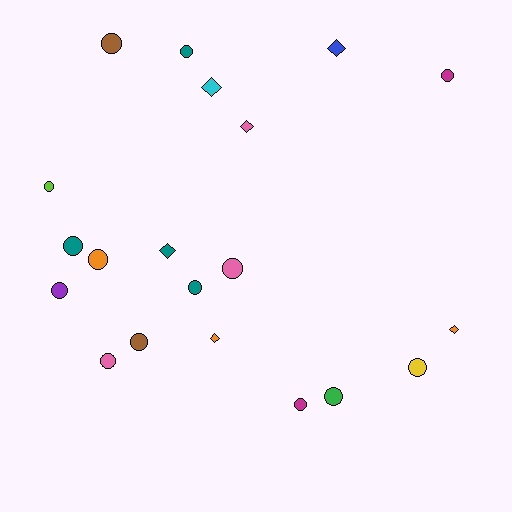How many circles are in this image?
There are 14 circles.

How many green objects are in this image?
There is 1 green object.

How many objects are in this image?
There are 20 objects.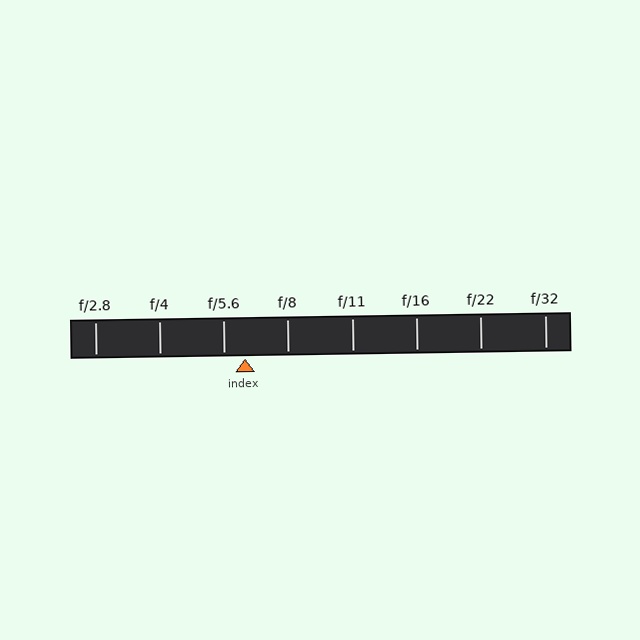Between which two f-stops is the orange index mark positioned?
The index mark is between f/5.6 and f/8.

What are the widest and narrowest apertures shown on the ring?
The widest aperture shown is f/2.8 and the narrowest is f/32.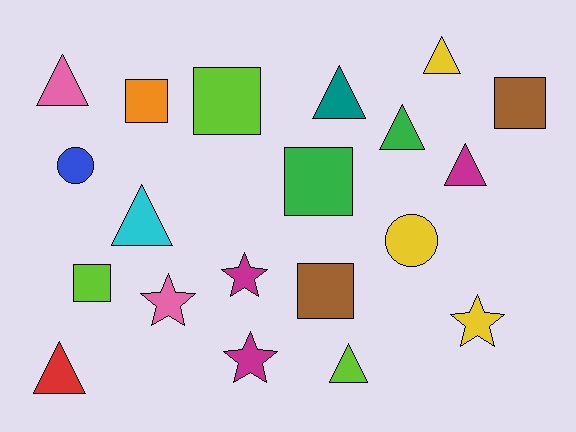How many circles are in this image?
There are 2 circles.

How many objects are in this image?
There are 20 objects.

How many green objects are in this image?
There are 2 green objects.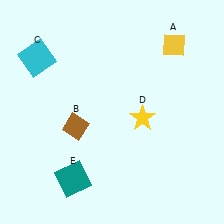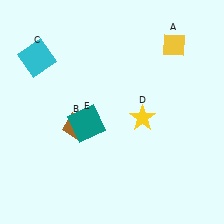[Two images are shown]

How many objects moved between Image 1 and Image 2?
1 object moved between the two images.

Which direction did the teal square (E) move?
The teal square (E) moved up.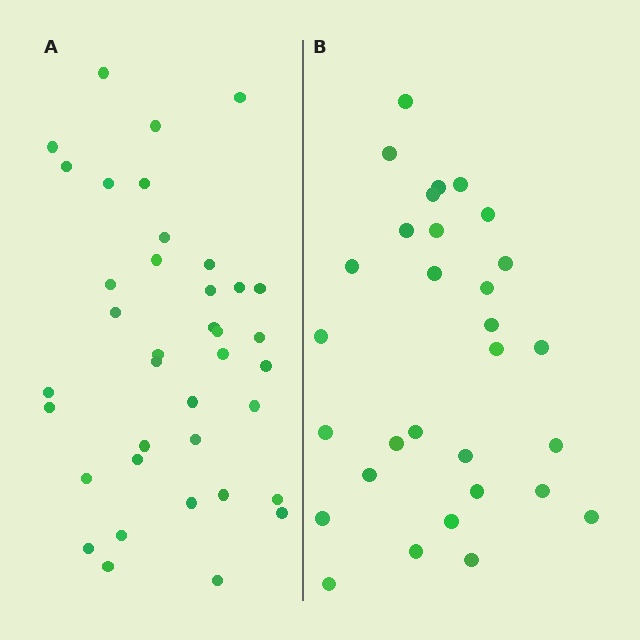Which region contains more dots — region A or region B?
Region A (the left region) has more dots.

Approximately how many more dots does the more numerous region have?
Region A has roughly 8 or so more dots than region B.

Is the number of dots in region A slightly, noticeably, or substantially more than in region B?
Region A has noticeably more, but not dramatically so. The ratio is roughly 1.3 to 1.